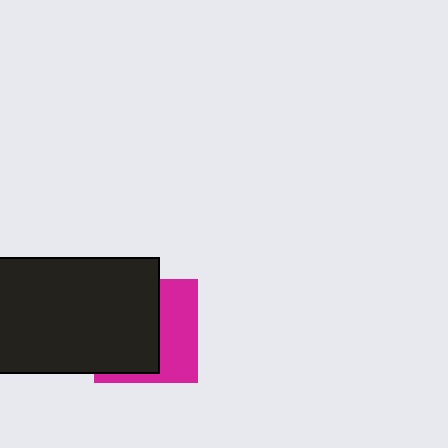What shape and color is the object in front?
The object in front is a black rectangle.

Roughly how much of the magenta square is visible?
A small part of it is visible (roughly 43%).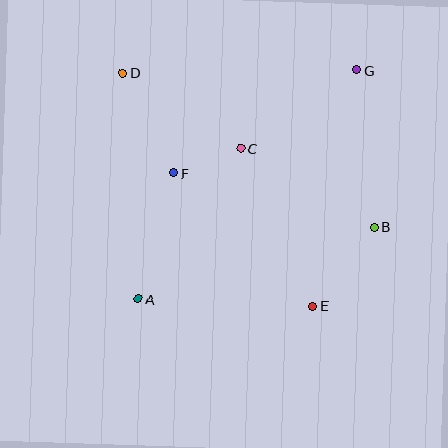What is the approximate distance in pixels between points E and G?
The distance between E and G is approximately 240 pixels.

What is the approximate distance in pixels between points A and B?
The distance between A and B is approximately 247 pixels.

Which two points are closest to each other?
Points C and F are closest to each other.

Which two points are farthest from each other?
Points A and G are farthest from each other.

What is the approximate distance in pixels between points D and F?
The distance between D and F is approximately 112 pixels.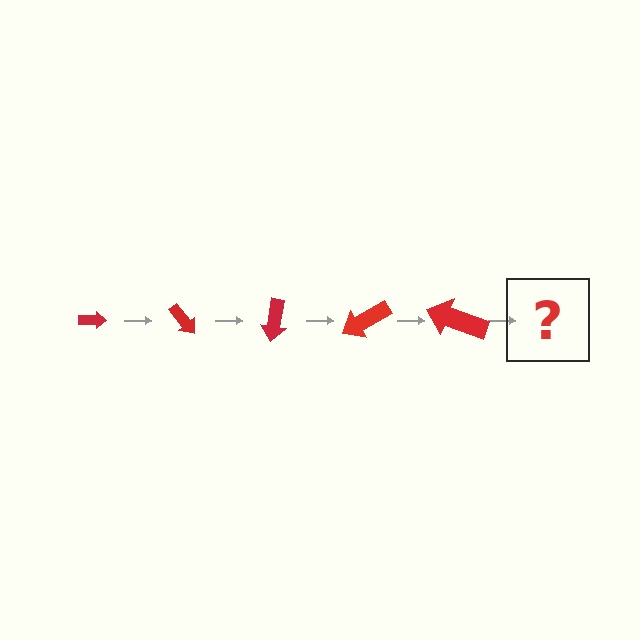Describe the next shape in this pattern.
It should be an arrow, larger than the previous one and rotated 250 degrees from the start.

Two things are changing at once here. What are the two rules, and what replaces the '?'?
The two rules are that the arrow grows larger each step and it rotates 50 degrees each step. The '?' should be an arrow, larger than the previous one and rotated 250 degrees from the start.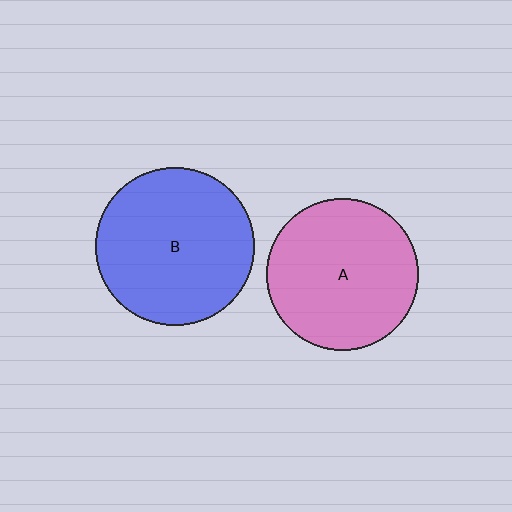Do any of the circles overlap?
No, none of the circles overlap.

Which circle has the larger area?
Circle B (blue).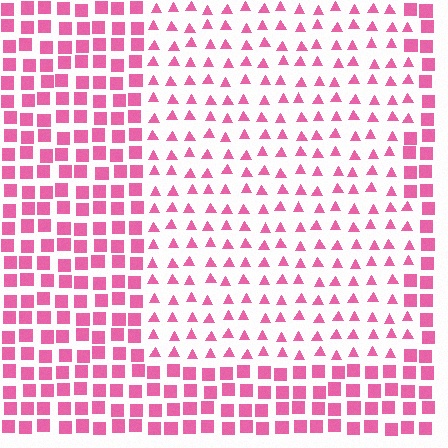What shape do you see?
I see a rectangle.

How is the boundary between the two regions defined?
The boundary is defined by a change in element shape: triangles inside vs. squares outside. All elements share the same color and spacing.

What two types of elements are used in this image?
The image uses triangles inside the rectangle region and squares outside it.